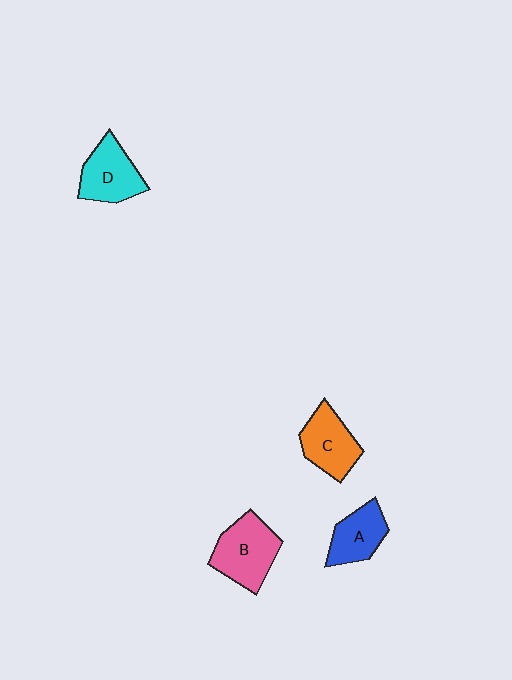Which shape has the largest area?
Shape B (pink).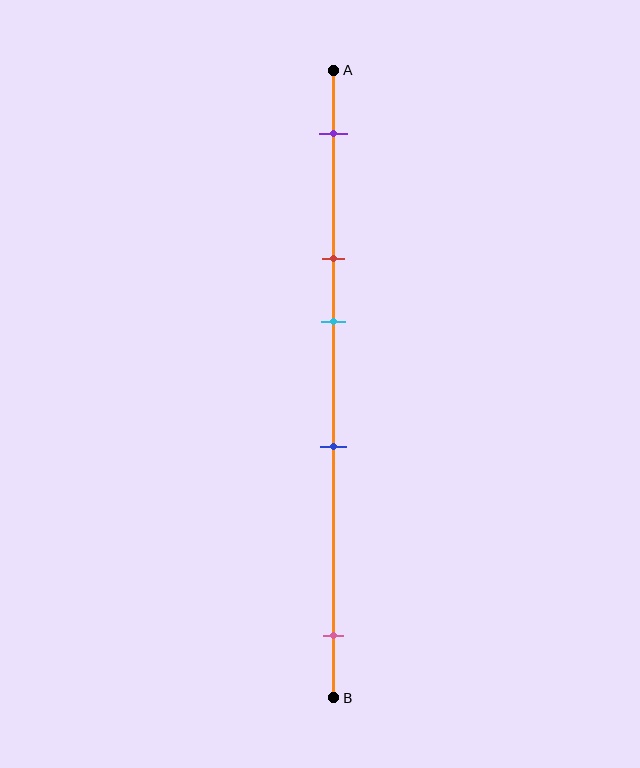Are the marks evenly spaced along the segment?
No, the marks are not evenly spaced.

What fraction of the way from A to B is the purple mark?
The purple mark is approximately 10% (0.1) of the way from A to B.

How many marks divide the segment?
There are 5 marks dividing the segment.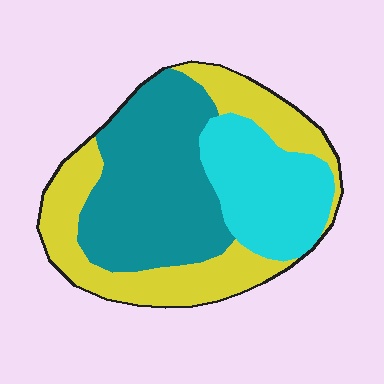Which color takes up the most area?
Teal, at roughly 40%.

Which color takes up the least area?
Cyan, at roughly 25%.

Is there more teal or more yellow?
Teal.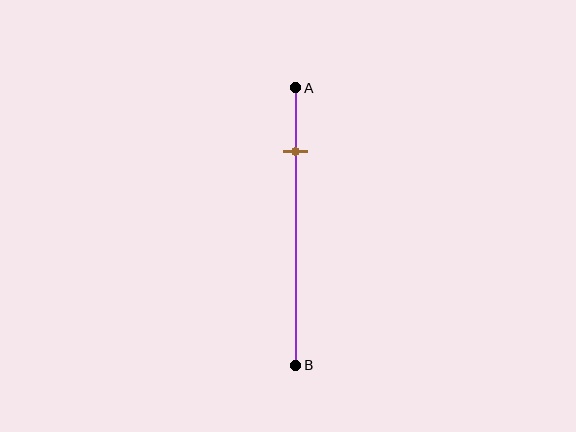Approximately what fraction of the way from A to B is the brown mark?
The brown mark is approximately 25% of the way from A to B.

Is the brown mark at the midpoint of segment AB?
No, the mark is at about 25% from A, not at the 50% midpoint.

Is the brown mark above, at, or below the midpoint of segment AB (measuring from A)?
The brown mark is above the midpoint of segment AB.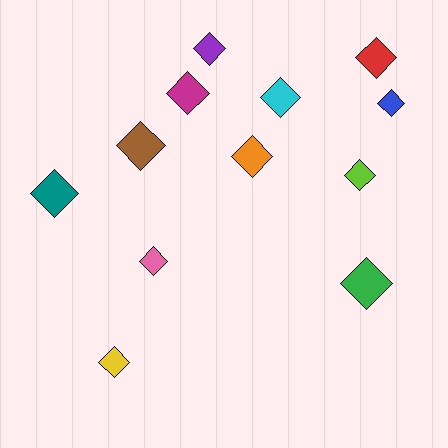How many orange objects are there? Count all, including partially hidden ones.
There is 1 orange object.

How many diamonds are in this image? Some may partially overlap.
There are 12 diamonds.